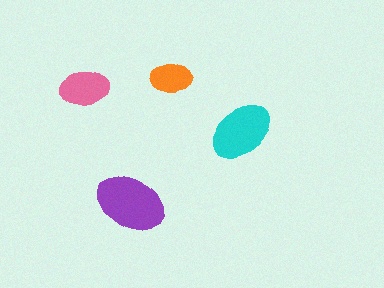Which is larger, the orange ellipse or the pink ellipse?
The pink one.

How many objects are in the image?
There are 4 objects in the image.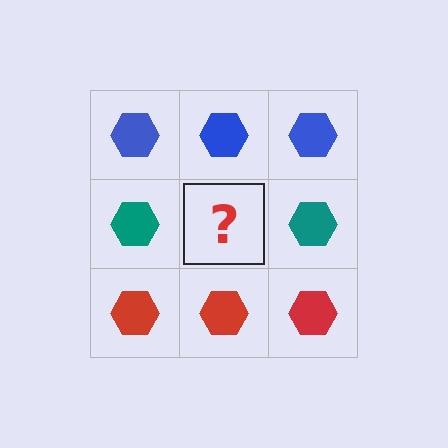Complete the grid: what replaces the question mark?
The question mark should be replaced with a teal hexagon.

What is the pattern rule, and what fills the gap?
The rule is that each row has a consistent color. The gap should be filled with a teal hexagon.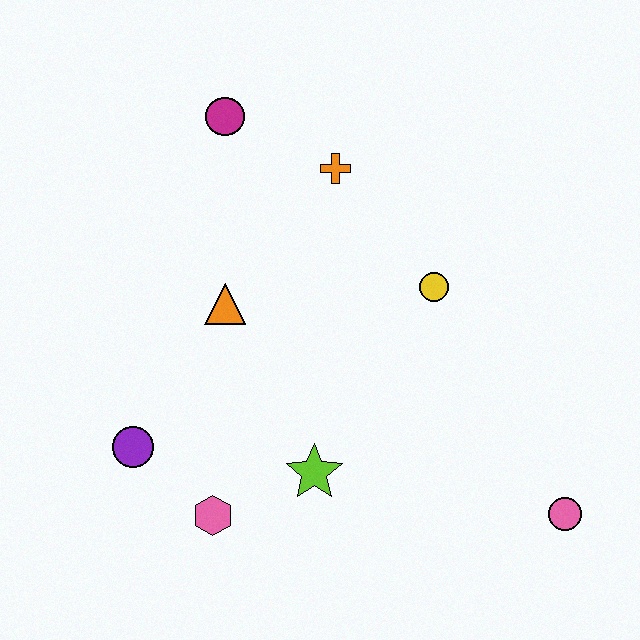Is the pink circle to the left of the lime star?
No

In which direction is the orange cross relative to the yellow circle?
The orange cross is above the yellow circle.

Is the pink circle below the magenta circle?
Yes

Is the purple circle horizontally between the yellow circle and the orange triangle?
No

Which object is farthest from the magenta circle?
The pink circle is farthest from the magenta circle.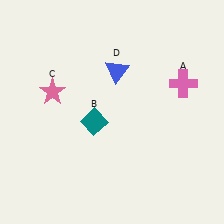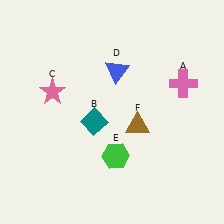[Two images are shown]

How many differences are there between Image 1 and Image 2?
There are 2 differences between the two images.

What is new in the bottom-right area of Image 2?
A green hexagon (E) was added in the bottom-right area of Image 2.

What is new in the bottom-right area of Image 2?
A brown triangle (F) was added in the bottom-right area of Image 2.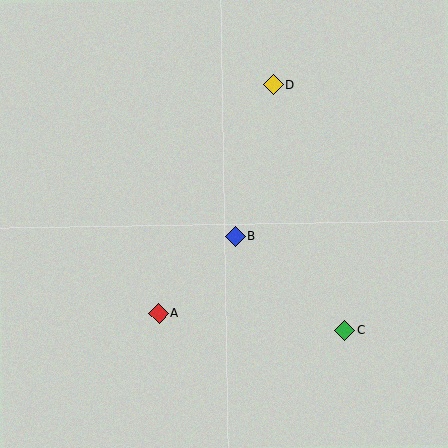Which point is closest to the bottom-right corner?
Point C is closest to the bottom-right corner.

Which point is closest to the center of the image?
Point B at (236, 236) is closest to the center.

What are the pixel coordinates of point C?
Point C is at (344, 331).